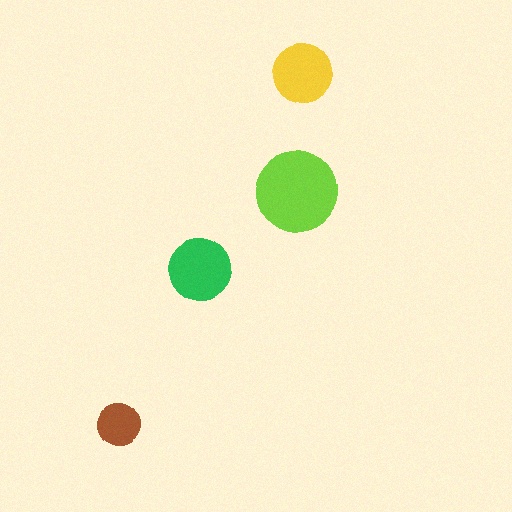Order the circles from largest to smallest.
the lime one, the green one, the yellow one, the brown one.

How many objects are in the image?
There are 4 objects in the image.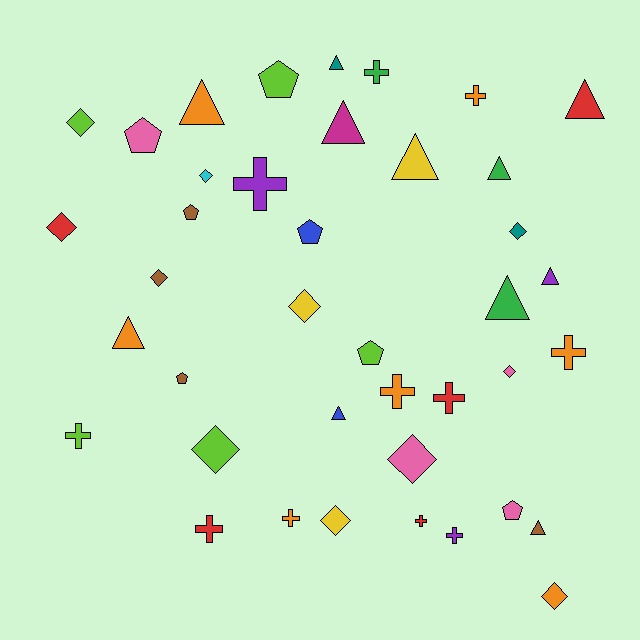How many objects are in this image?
There are 40 objects.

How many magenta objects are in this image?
There is 1 magenta object.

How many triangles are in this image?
There are 11 triangles.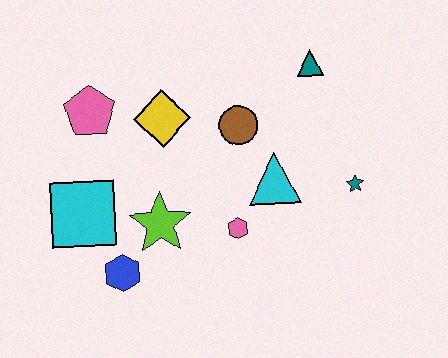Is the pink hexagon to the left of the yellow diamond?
No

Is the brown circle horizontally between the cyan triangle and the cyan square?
Yes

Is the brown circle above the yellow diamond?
No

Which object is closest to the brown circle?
The cyan triangle is closest to the brown circle.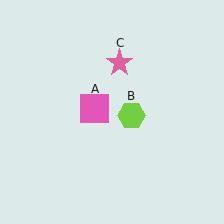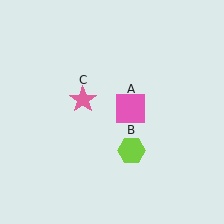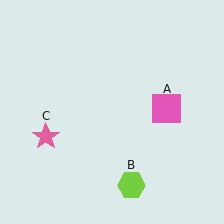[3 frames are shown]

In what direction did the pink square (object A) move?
The pink square (object A) moved right.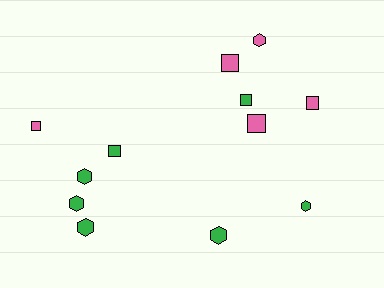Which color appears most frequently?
Green, with 7 objects.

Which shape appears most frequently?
Hexagon, with 6 objects.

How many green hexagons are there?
There are 5 green hexagons.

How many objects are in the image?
There are 12 objects.